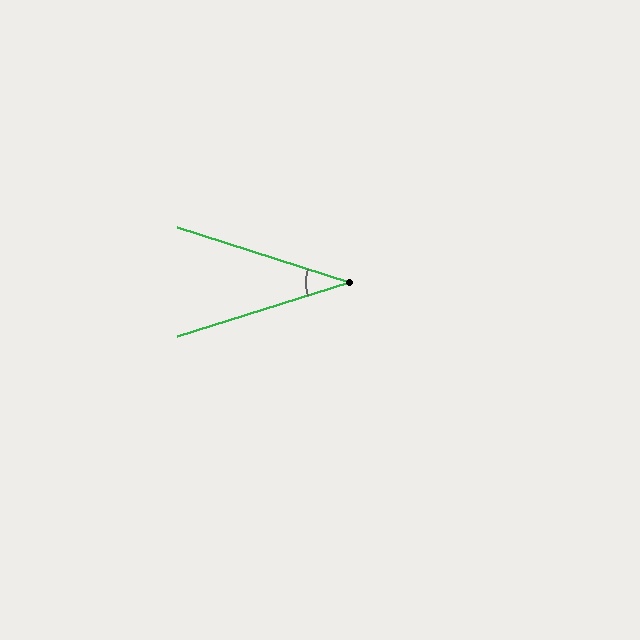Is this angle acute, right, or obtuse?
It is acute.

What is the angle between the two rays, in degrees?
Approximately 35 degrees.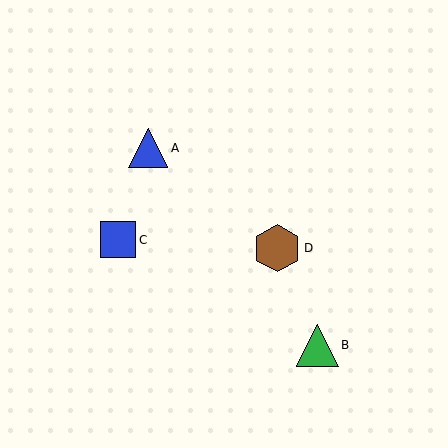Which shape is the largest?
The brown hexagon (labeled D) is the largest.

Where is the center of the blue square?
The center of the blue square is at (118, 240).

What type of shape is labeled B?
Shape B is a green triangle.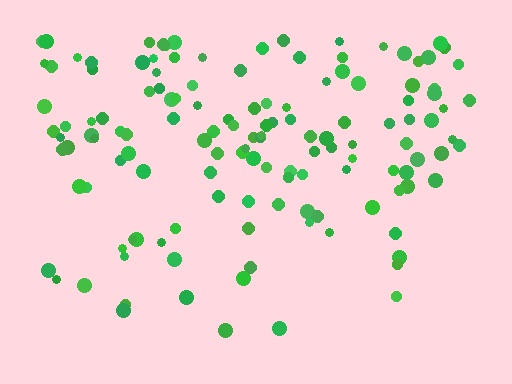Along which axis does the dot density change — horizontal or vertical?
Vertical.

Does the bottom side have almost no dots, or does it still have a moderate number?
Still a moderate number, just noticeably fewer than the top.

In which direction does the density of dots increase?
From bottom to top, with the top side densest.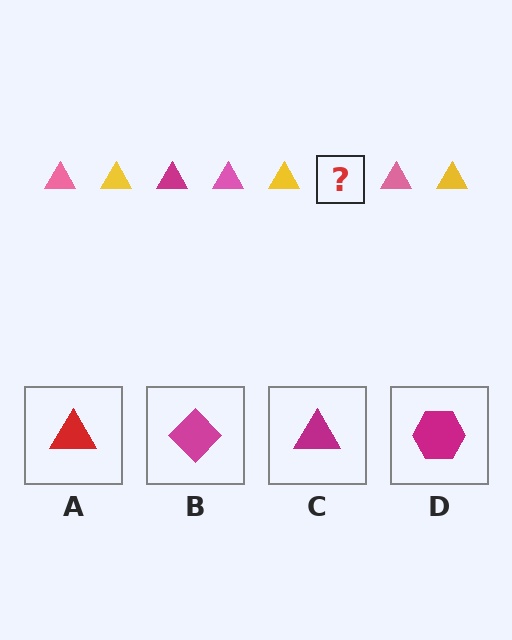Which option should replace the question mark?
Option C.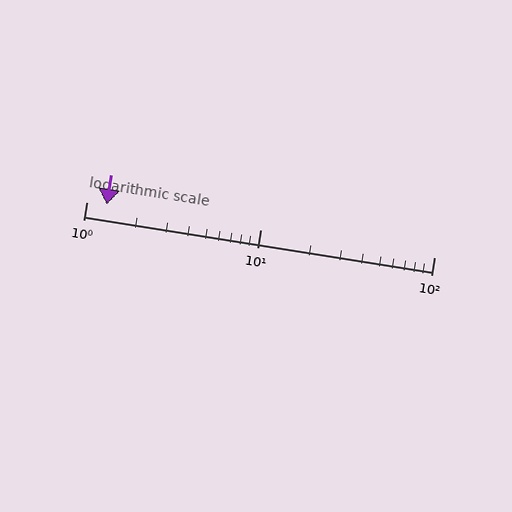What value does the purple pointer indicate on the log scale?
The pointer indicates approximately 1.3.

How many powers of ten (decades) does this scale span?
The scale spans 2 decades, from 1 to 100.